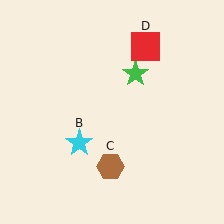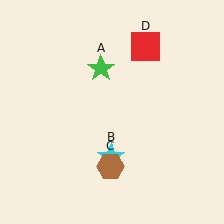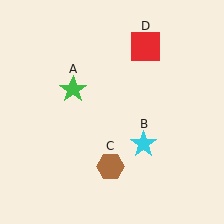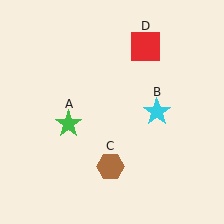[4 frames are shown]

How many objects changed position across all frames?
2 objects changed position: green star (object A), cyan star (object B).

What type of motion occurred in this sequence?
The green star (object A), cyan star (object B) rotated counterclockwise around the center of the scene.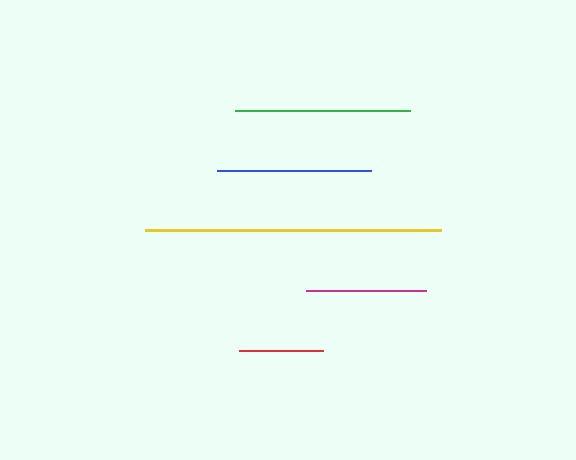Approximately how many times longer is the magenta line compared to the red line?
The magenta line is approximately 1.4 times the length of the red line.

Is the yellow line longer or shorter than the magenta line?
The yellow line is longer than the magenta line.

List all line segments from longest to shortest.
From longest to shortest: yellow, green, blue, magenta, red.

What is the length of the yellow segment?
The yellow segment is approximately 296 pixels long.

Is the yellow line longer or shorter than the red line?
The yellow line is longer than the red line.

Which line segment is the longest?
The yellow line is the longest at approximately 296 pixels.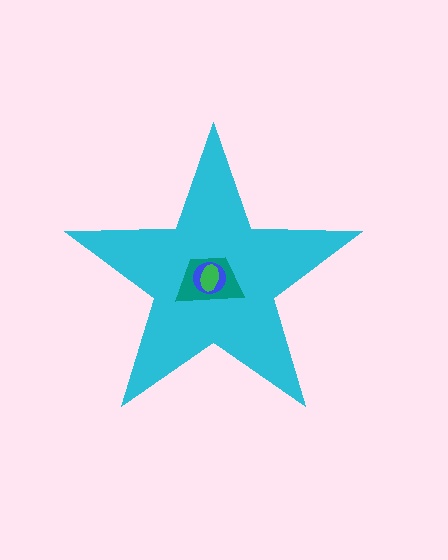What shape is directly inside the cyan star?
The teal trapezoid.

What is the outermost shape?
The cyan star.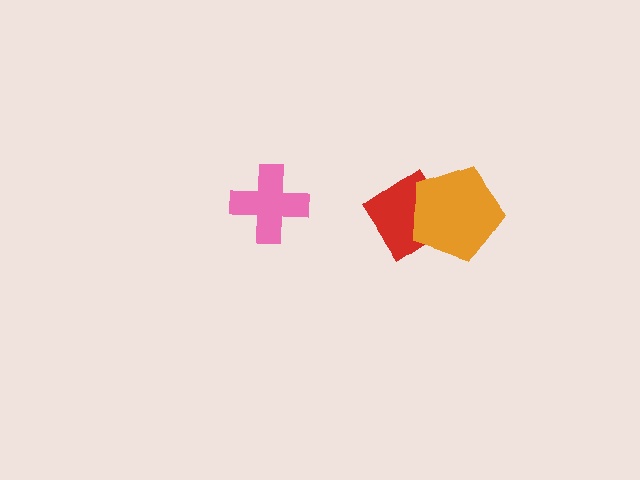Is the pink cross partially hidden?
No, no other shape covers it.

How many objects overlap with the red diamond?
1 object overlaps with the red diamond.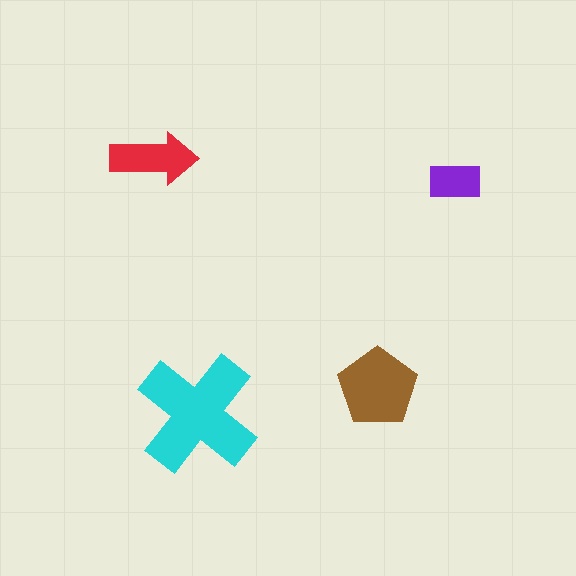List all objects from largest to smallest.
The cyan cross, the brown pentagon, the red arrow, the purple rectangle.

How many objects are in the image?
There are 4 objects in the image.